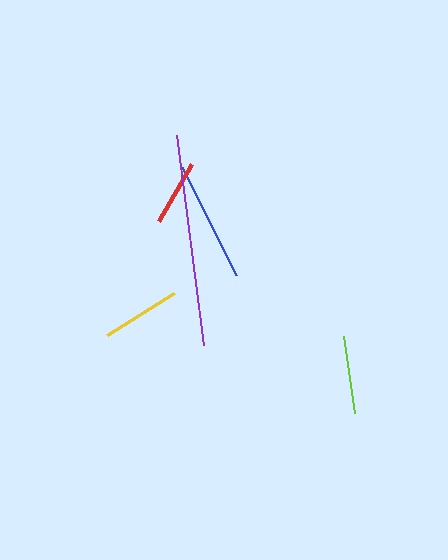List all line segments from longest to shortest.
From longest to shortest: purple, blue, yellow, lime, red.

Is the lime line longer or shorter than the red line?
The lime line is longer than the red line.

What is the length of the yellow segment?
The yellow segment is approximately 79 pixels long.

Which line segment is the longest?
The purple line is the longest at approximately 211 pixels.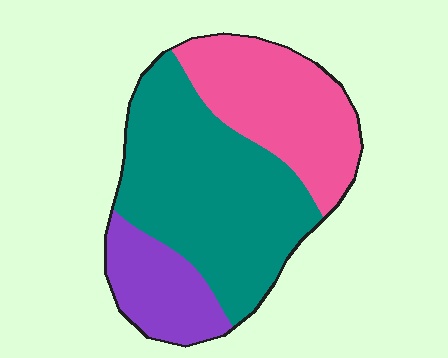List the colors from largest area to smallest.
From largest to smallest: teal, pink, purple.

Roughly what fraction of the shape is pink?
Pink takes up about one third (1/3) of the shape.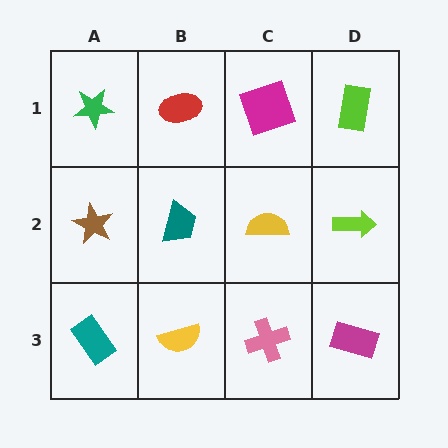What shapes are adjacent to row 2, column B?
A red ellipse (row 1, column B), a yellow semicircle (row 3, column B), a brown star (row 2, column A), a yellow semicircle (row 2, column C).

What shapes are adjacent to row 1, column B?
A teal trapezoid (row 2, column B), a green star (row 1, column A), a magenta square (row 1, column C).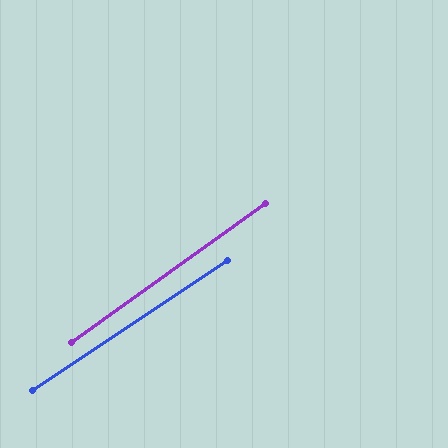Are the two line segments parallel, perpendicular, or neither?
Parallel — their directions differ by only 1.9°.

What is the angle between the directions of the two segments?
Approximately 2 degrees.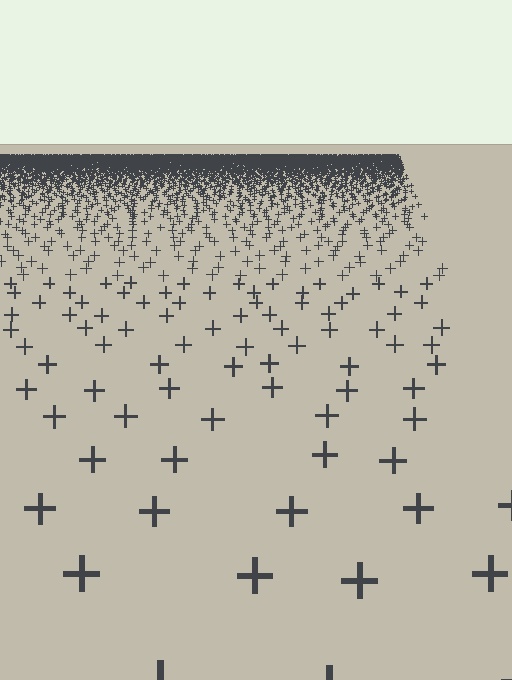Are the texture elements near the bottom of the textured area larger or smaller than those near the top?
Larger. Near the bottom, elements are closer to the viewer and appear at a bigger on-screen size.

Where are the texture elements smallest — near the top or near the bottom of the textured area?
Near the top.